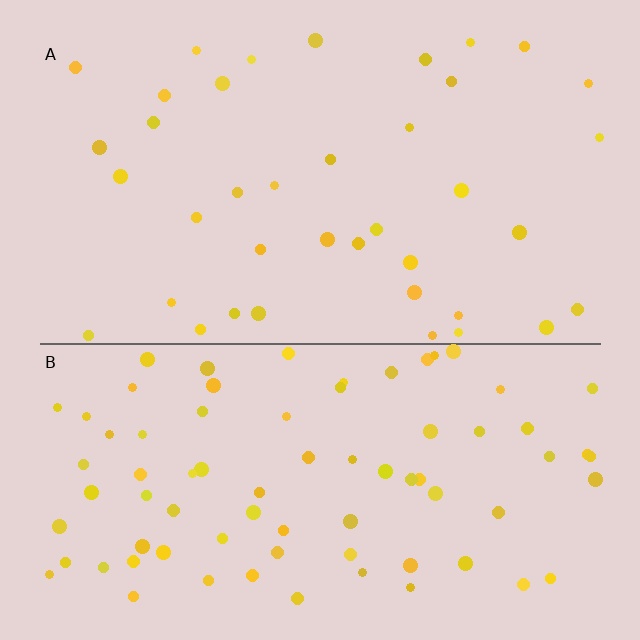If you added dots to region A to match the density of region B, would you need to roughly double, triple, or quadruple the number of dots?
Approximately double.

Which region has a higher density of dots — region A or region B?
B (the bottom).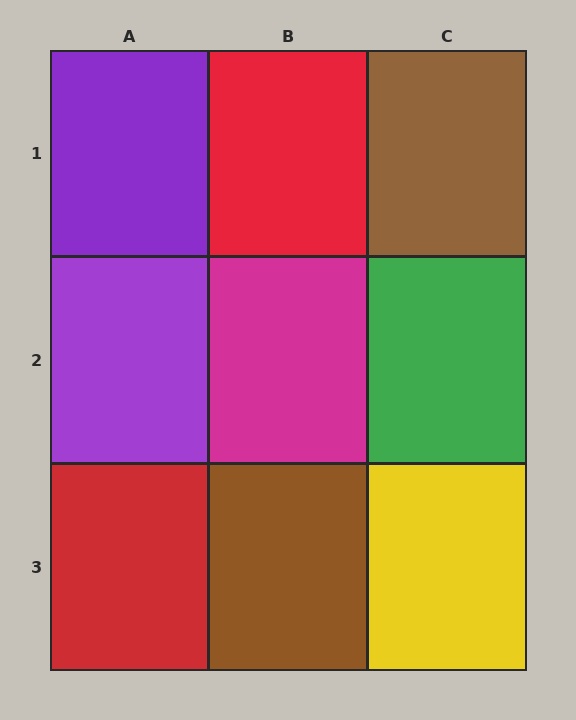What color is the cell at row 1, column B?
Red.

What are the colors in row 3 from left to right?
Red, brown, yellow.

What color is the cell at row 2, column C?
Green.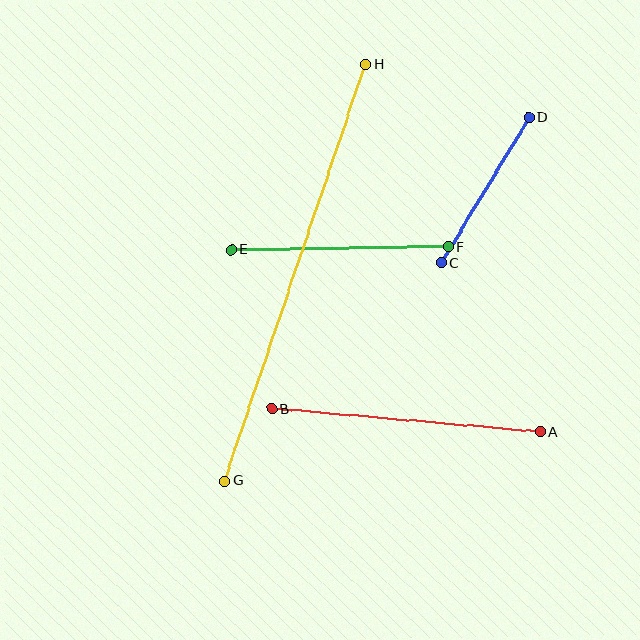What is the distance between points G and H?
The distance is approximately 440 pixels.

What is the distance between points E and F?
The distance is approximately 217 pixels.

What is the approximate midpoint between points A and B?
The midpoint is at approximately (406, 420) pixels.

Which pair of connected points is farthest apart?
Points G and H are farthest apart.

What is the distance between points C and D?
The distance is approximately 169 pixels.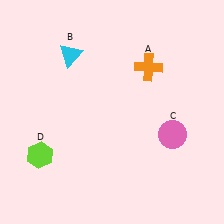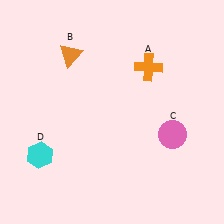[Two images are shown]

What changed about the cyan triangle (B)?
In Image 1, B is cyan. In Image 2, it changed to orange.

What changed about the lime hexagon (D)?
In Image 1, D is lime. In Image 2, it changed to cyan.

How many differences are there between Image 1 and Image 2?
There are 2 differences between the two images.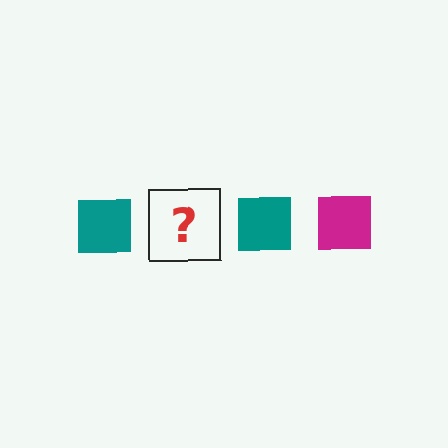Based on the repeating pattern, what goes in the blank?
The blank should be a magenta square.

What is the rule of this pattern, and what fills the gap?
The rule is that the pattern cycles through teal, magenta squares. The gap should be filled with a magenta square.